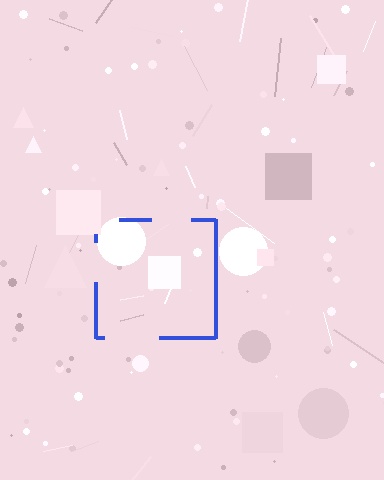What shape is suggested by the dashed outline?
The dashed outline suggests a square.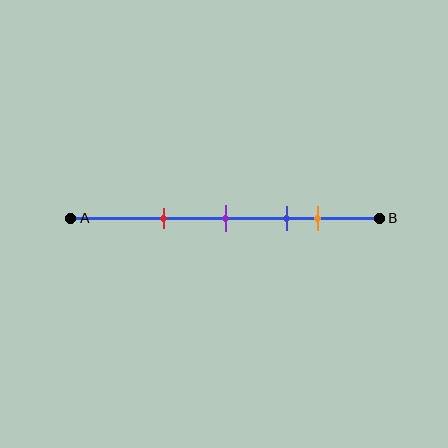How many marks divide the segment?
There are 4 marks dividing the segment.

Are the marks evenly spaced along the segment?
No, the marks are not evenly spaced.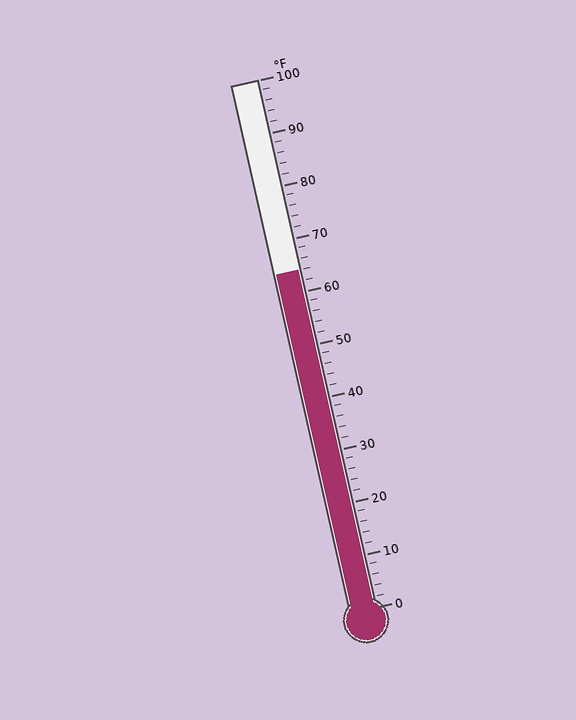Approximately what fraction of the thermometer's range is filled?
The thermometer is filled to approximately 65% of its range.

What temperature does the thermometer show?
The thermometer shows approximately 64°F.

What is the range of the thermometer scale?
The thermometer scale ranges from 0°F to 100°F.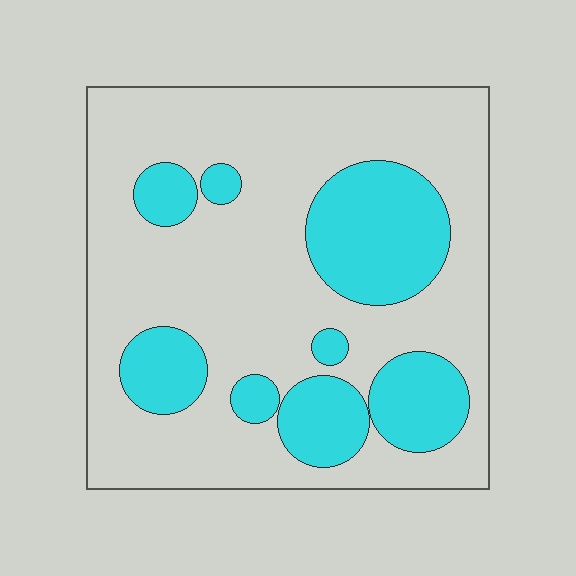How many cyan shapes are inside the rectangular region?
8.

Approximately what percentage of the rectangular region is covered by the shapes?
Approximately 30%.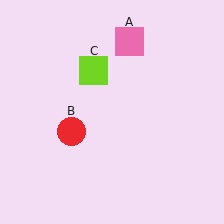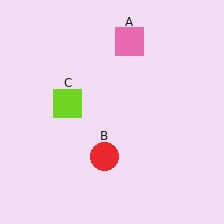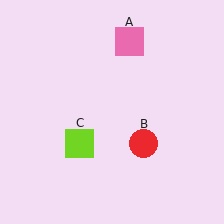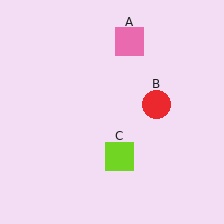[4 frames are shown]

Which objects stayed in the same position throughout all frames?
Pink square (object A) remained stationary.